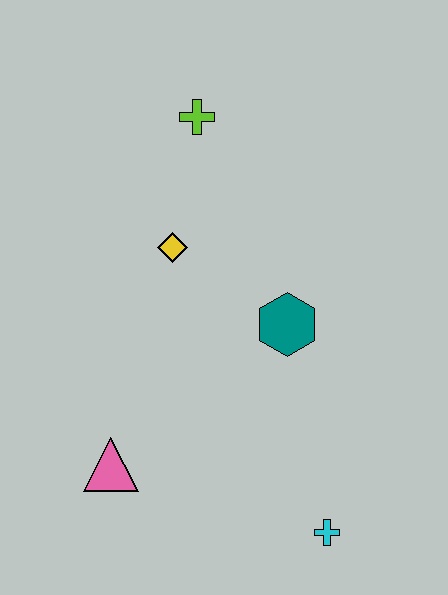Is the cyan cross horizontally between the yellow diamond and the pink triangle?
No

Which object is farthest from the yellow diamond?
The cyan cross is farthest from the yellow diamond.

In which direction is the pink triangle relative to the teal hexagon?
The pink triangle is to the left of the teal hexagon.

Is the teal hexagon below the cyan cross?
No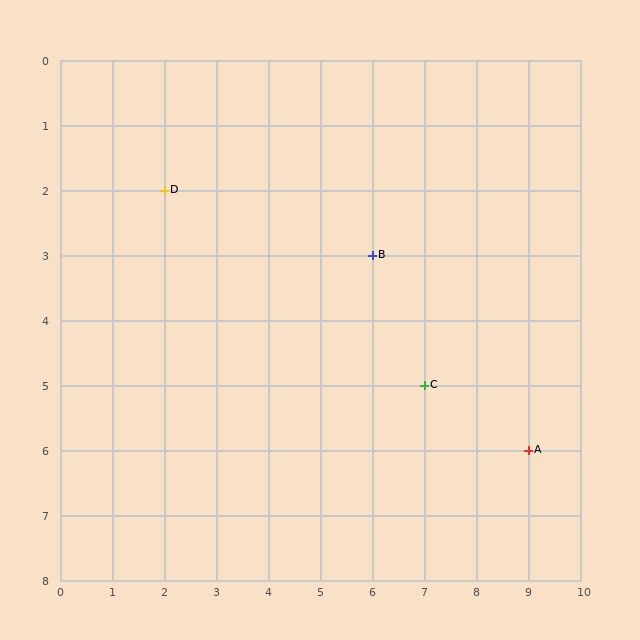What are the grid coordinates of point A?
Point A is at grid coordinates (9, 6).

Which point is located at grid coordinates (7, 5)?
Point C is at (7, 5).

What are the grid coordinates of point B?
Point B is at grid coordinates (6, 3).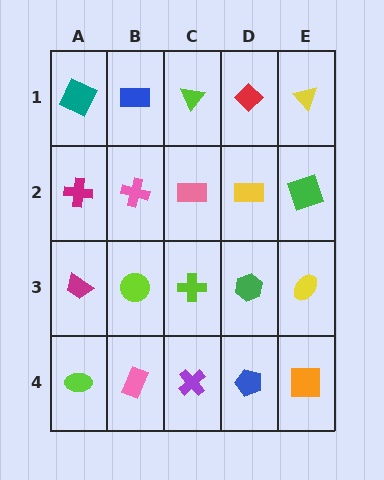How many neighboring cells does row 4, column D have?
3.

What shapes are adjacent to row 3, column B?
A pink cross (row 2, column B), a pink rectangle (row 4, column B), a magenta trapezoid (row 3, column A), a lime cross (row 3, column C).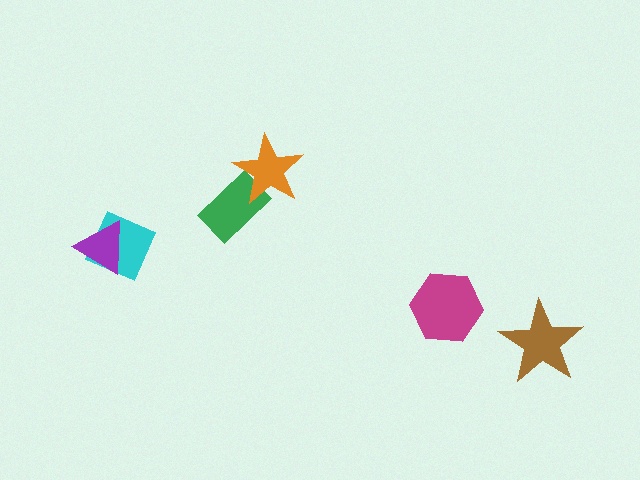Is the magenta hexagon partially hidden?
No, no other shape covers it.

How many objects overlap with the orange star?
1 object overlaps with the orange star.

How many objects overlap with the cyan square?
1 object overlaps with the cyan square.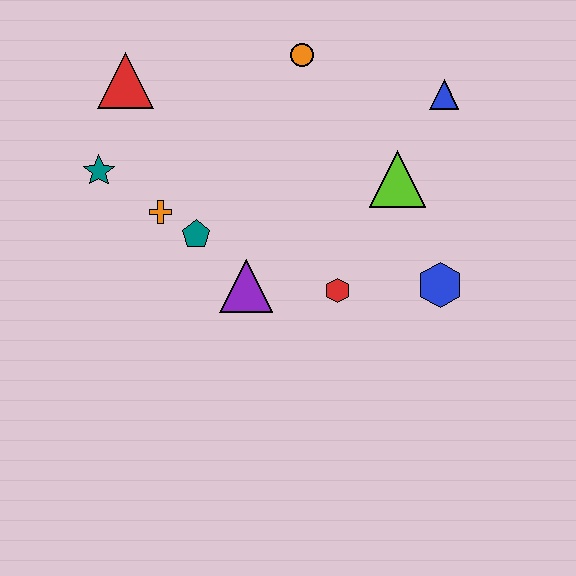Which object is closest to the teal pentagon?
The orange cross is closest to the teal pentagon.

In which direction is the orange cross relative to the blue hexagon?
The orange cross is to the left of the blue hexagon.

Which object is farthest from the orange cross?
The blue triangle is farthest from the orange cross.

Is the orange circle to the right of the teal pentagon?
Yes